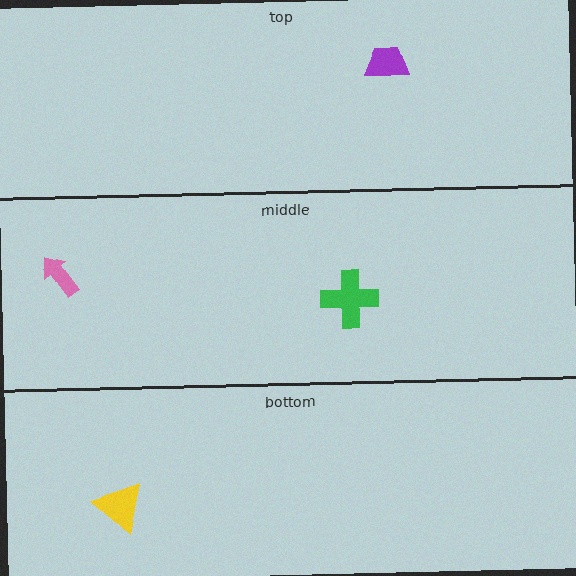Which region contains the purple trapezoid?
The top region.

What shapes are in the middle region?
The green cross, the pink arrow.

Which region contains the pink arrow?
The middle region.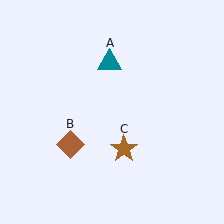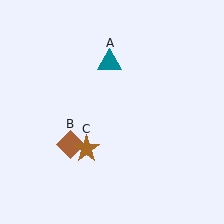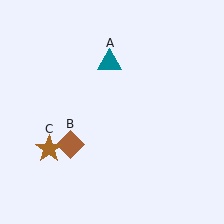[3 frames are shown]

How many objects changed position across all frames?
1 object changed position: brown star (object C).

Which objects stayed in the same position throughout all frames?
Teal triangle (object A) and brown diamond (object B) remained stationary.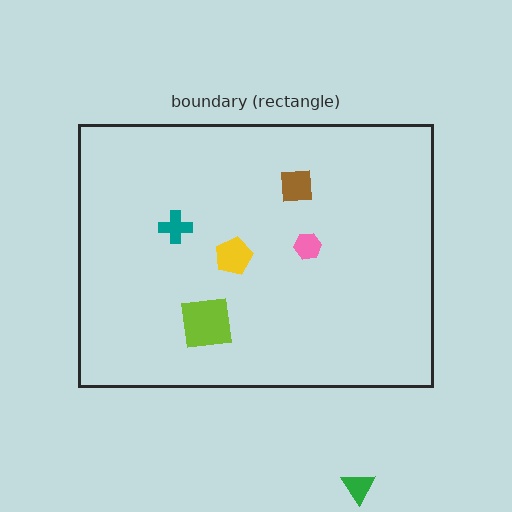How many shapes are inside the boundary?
5 inside, 1 outside.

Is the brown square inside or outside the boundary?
Inside.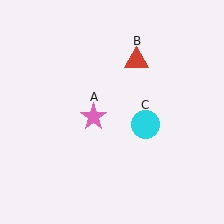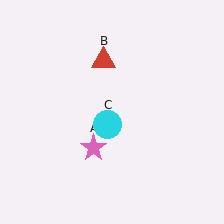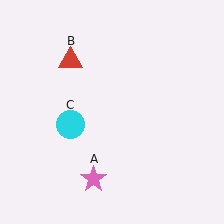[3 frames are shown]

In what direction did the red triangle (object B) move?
The red triangle (object B) moved left.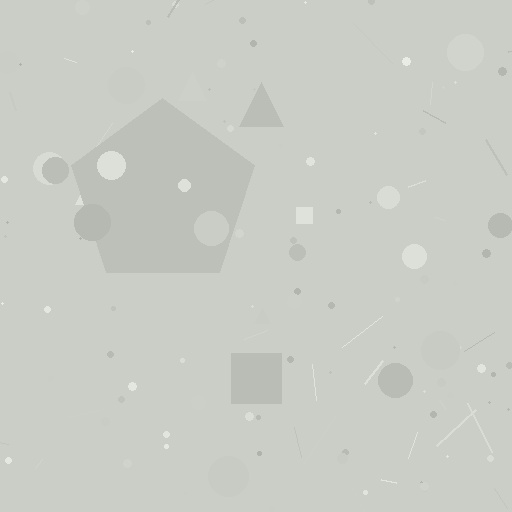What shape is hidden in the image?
A pentagon is hidden in the image.